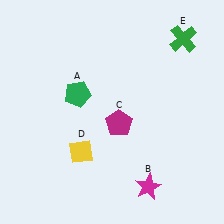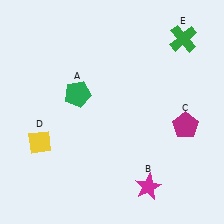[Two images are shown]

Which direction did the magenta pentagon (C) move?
The magenta pentagon (C) moved right.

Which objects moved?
The objects that moved are: the magenta pentagon (C), the yellow diamond (D).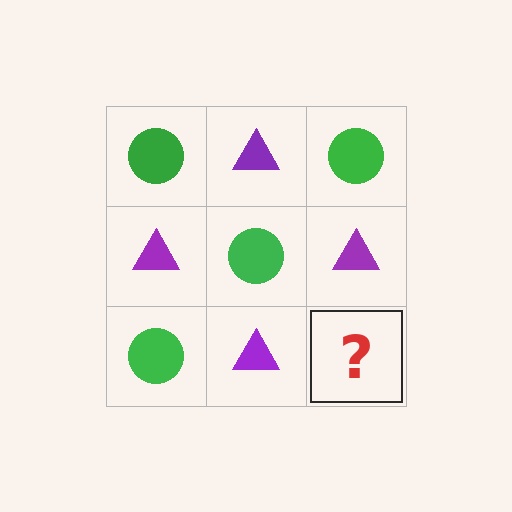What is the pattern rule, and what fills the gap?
The rule is that it alternates green circle and purple triangle in a checkerboard pattern. The gap should be filled with a green circle.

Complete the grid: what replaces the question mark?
The question mark should be replaced with a green circle.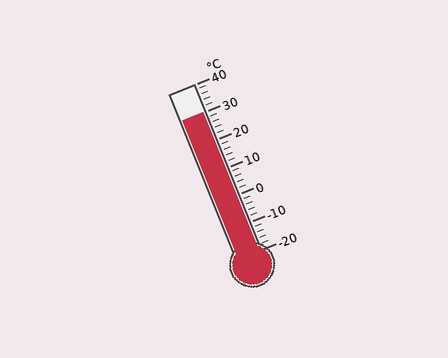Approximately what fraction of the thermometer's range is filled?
The thermometer is filled to approximately 85% of its range.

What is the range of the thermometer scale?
The thermometer scale ranges from -20°C to 40°C.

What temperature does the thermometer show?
The thermometer shows approximately 30°C.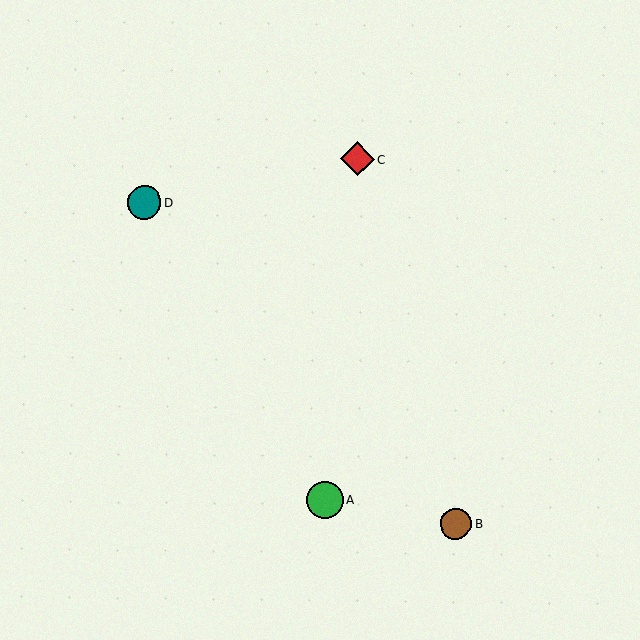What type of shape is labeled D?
Shape D is a teal circle.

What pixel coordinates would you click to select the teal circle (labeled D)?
Click at (145, 203) to select the teal circle D.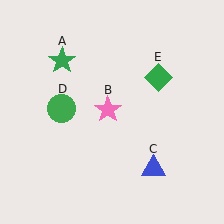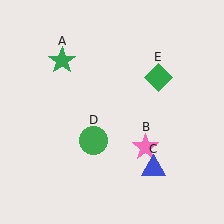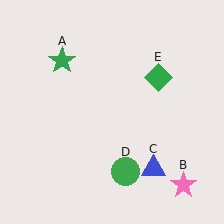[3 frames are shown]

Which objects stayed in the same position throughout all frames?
Green star (object A) and blue triangle (object C) and green diamond (object E) remained stationary.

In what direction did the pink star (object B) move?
The pink star (object B) moved down and to the right.